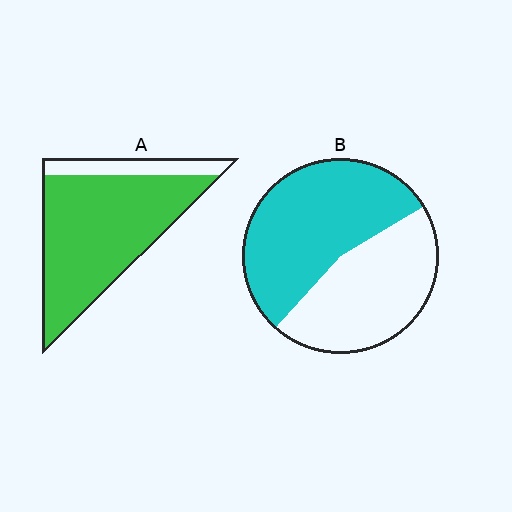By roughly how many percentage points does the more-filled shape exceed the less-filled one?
By roughly 30 percentage points (A over B).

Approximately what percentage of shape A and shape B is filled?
A is approximately 85% and B is approximately 55%.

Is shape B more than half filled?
Yes.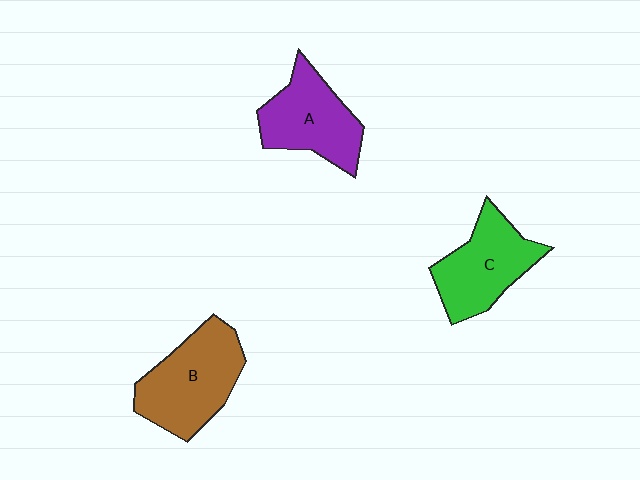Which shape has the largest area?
Shape B (brown).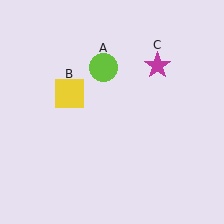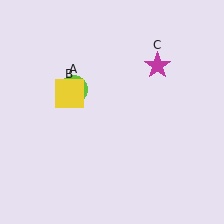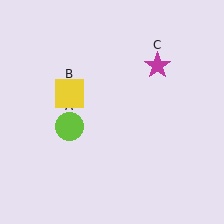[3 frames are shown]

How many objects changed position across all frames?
1 object changed position: lime circle (object A).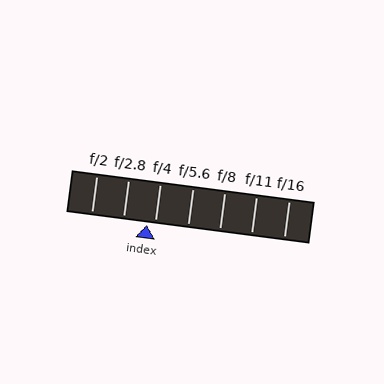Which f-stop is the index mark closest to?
The index mark is closest to f/4.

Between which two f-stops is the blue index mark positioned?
The index mark is between f/2.8 and f/4.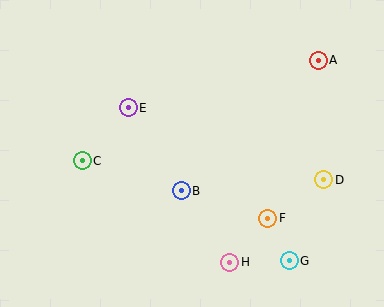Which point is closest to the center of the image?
Point B at (181, 191) is closest to the center.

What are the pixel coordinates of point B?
Point B is at (181, 191).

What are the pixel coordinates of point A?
Point A is at (318, 60).